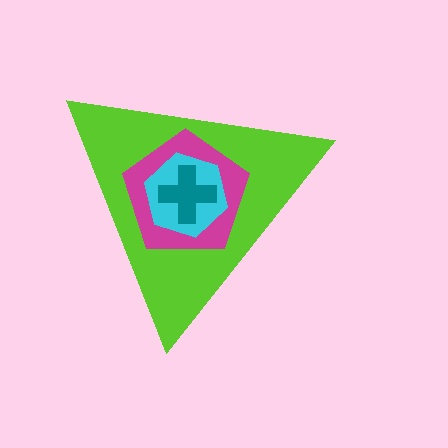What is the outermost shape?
The lime triangle.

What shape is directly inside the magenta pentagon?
The cyan hexagon.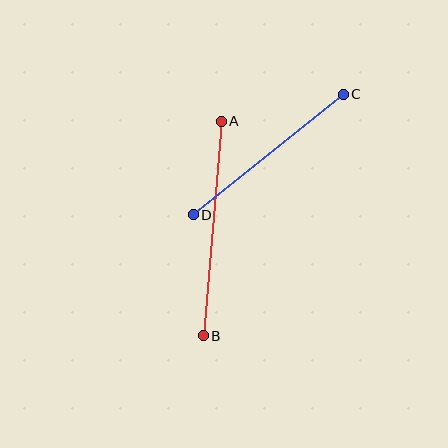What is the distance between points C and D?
The distance is approximately 192 pixels.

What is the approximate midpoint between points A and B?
The midpoint is at approximately (212, 228) pixels.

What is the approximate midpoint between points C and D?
The midpoint is at approximately (268, 154) pixels.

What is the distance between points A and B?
The distance is approximately 216 pixels.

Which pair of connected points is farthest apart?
Points A and B are farthest apart.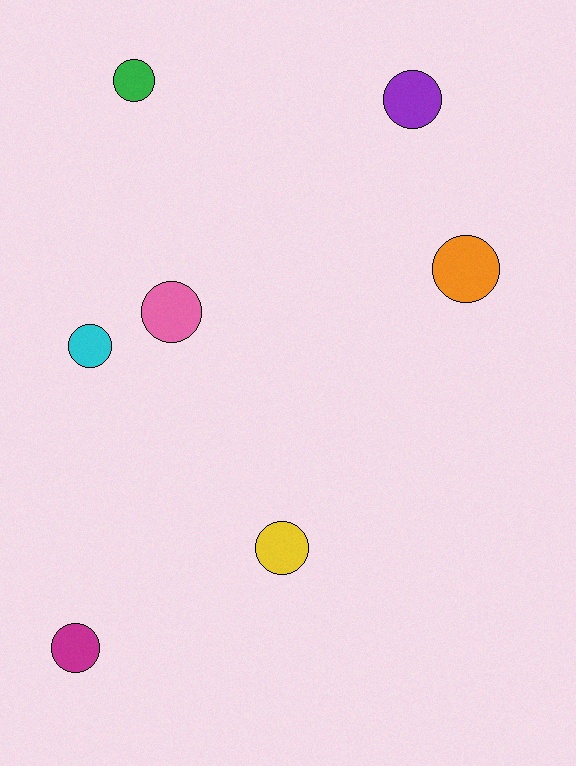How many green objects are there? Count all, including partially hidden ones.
There is 1 green object.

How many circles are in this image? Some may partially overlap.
There are 7 circles.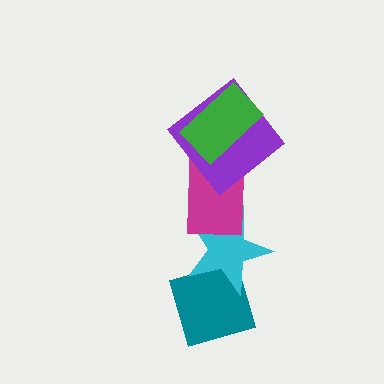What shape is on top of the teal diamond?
The cyan star is on top of the teal diamond.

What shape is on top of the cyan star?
The magenta rectangle is on top of the cyan star.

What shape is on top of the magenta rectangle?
The purple diamond is on top of the magenta rectangle.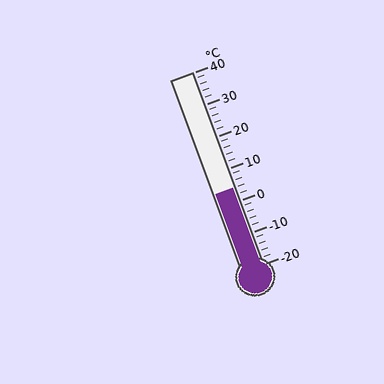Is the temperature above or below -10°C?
The temperature is above -10°C.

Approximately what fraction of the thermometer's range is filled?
The thermometer is filled to approximately 40% of its range.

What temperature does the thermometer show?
The thermometer shows approximately 4°C.